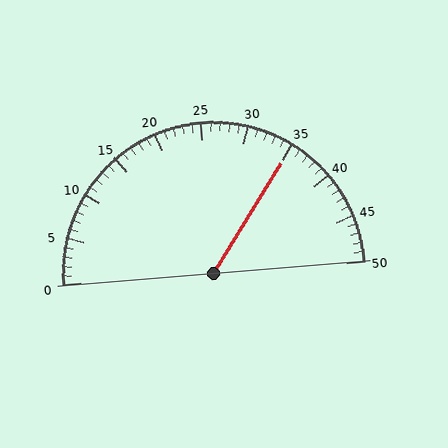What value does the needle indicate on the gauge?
The needle indicates approximately 35.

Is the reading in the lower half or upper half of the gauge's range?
The reading is in the upper half of the range (0 to 50).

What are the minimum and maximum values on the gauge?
The gauge ranges from 0 to 50.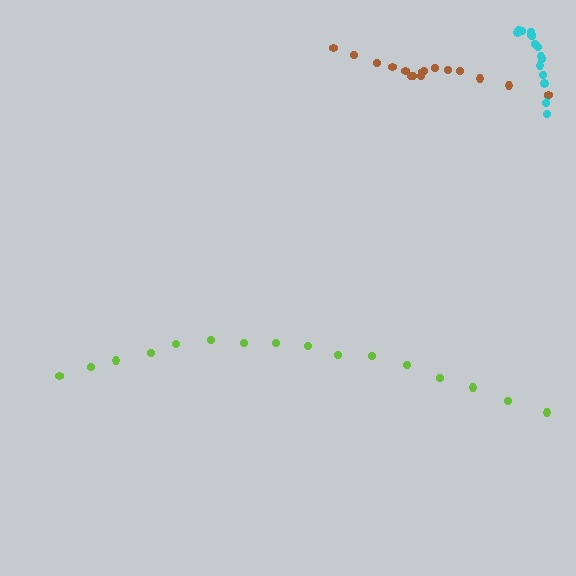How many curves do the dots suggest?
There are 3 distinct paths.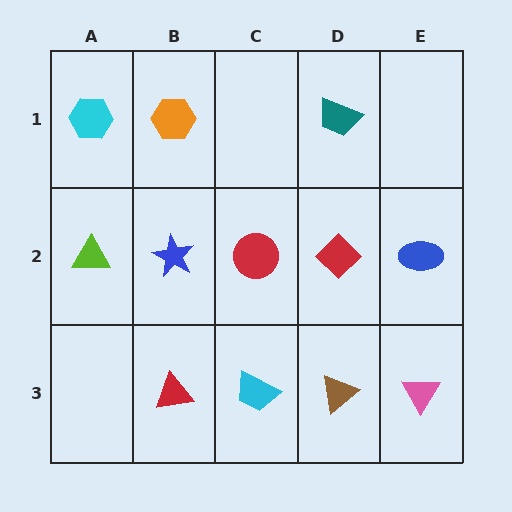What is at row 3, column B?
A red triangle.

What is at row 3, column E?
A pink triangle.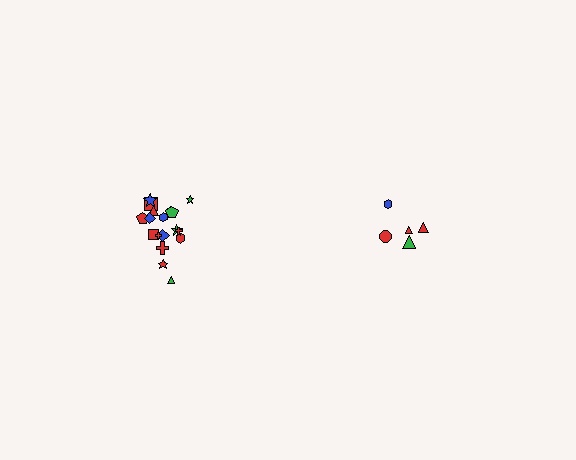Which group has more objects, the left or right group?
The left group.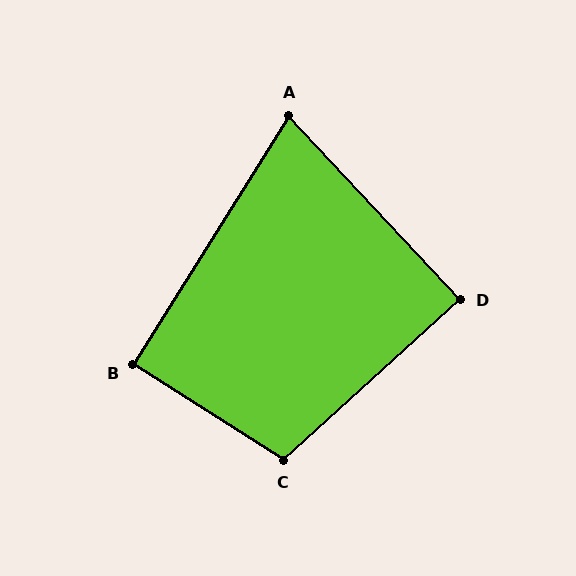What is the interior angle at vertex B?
Approximately 91 degrees (approximately right).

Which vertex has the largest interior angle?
C, at approximately 105 degrees.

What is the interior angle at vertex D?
Approximately 89 degrees (approximately right).